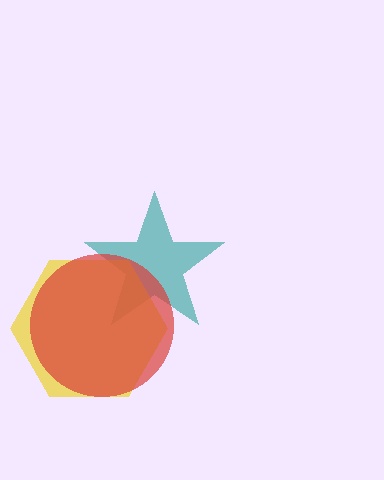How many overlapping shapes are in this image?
There are 3 overlapping shapes in the image.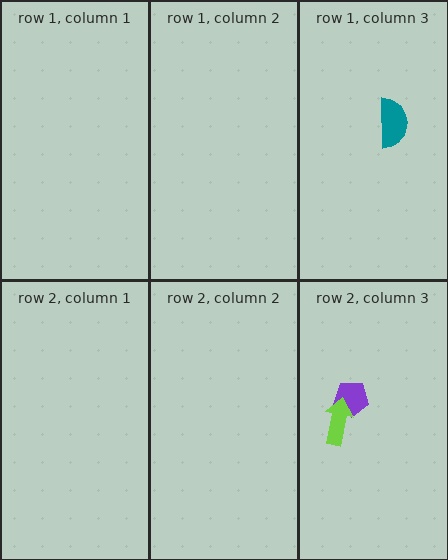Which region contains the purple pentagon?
The row 2, column 3 region.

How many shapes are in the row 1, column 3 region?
1.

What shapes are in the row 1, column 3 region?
The teal semicircle.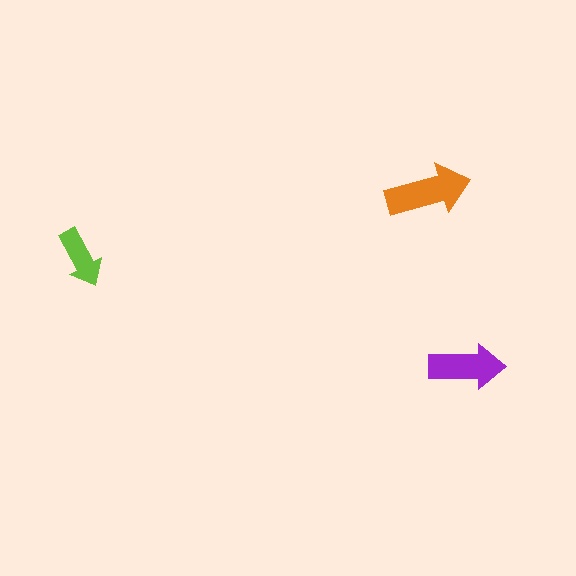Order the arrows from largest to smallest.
the orange one, the purple one, the lime one.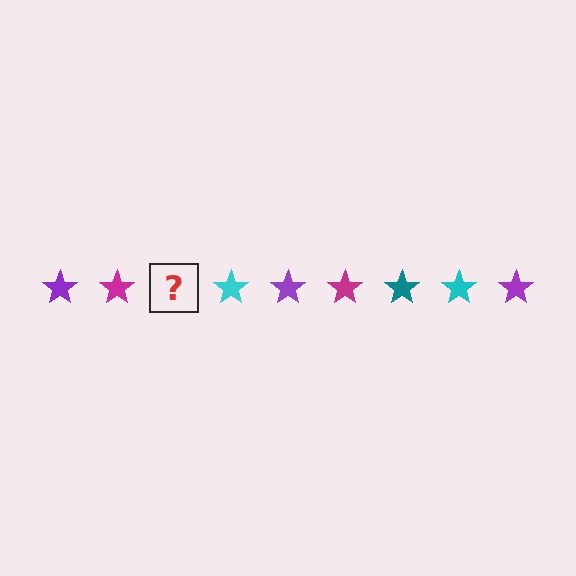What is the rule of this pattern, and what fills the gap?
The rule is that the pattern cycles through purple, magenta, teal, cyan stars. The gap should be filled with a teal star.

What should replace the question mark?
The question mark should be replaced with a teal star.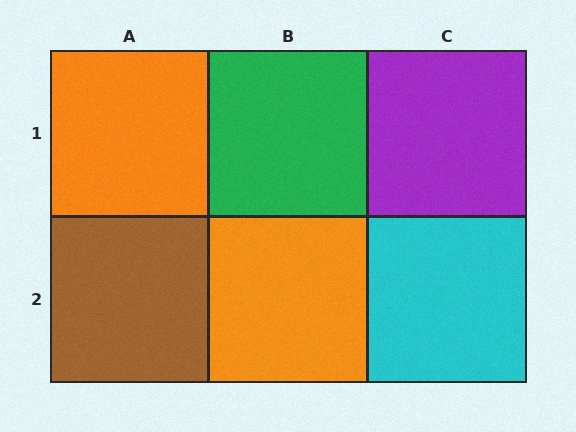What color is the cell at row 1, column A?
Orange.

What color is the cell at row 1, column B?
Green.